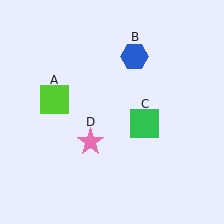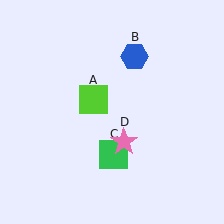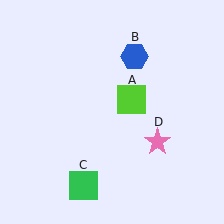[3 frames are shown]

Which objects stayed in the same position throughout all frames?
Blue hexagon (object B) remained stationary.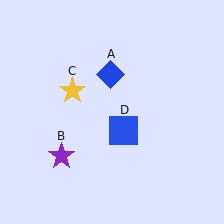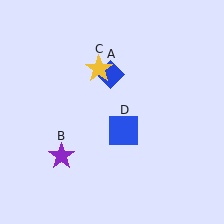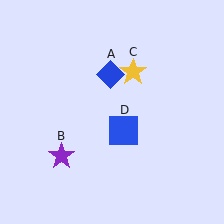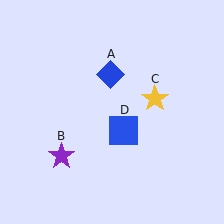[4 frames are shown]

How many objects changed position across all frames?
1 object changed position: yellow star (object C).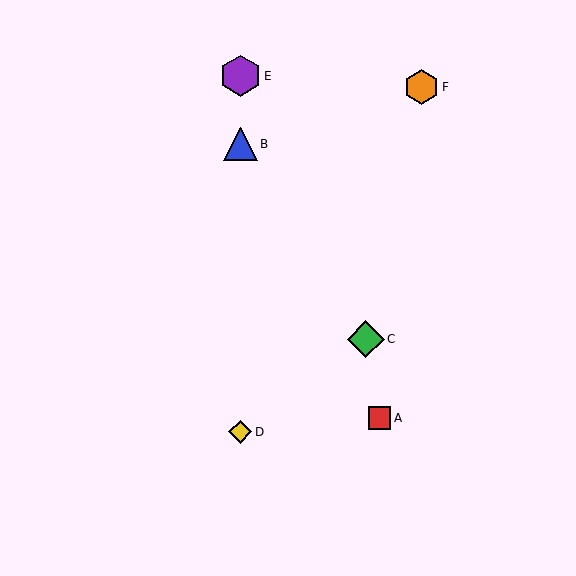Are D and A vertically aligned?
No, D is at x≈240 and A is at x≈380.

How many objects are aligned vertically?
3 objects (B, D, E) are aligned vertically.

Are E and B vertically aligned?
Yes, both are at x≈240.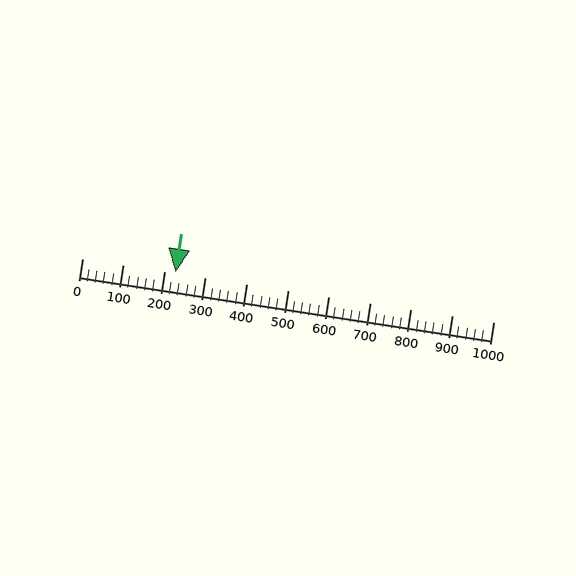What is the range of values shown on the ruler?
The ruler shows values from 0 to 1000.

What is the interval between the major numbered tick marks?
The major tick marks are spaced 100 units apart.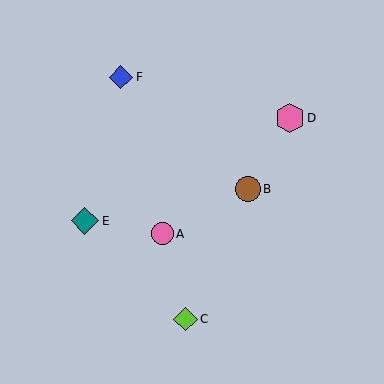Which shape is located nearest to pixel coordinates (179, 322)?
The lime diamond (labeled C) at (185, 319) is nearest to that location.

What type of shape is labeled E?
Shape E is a teal diamond.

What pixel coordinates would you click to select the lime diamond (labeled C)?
Click at (185, 319) to select the lime diamond C.